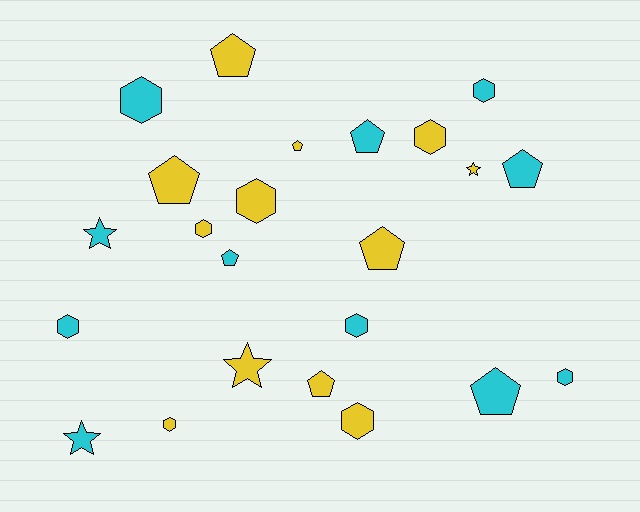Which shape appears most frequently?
Hexagon, with 10 objects.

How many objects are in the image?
There are 23 objects.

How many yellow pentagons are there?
There are 5 yellow pentagons.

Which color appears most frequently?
Yellow, with 12 objects.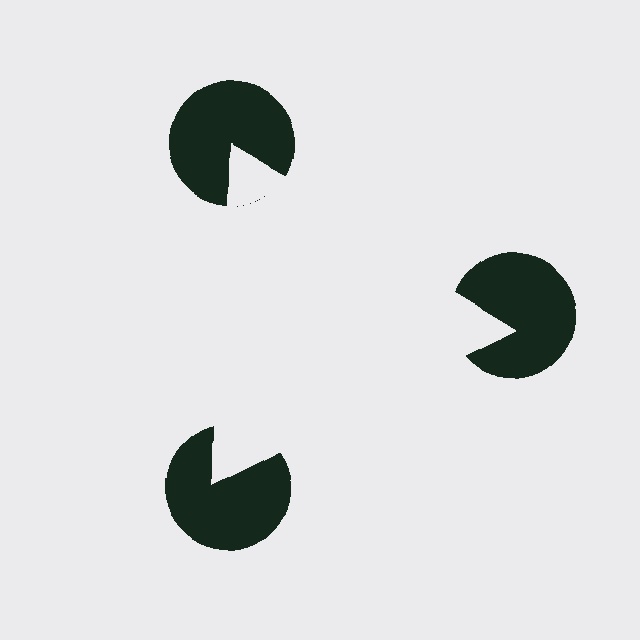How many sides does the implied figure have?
3 sides.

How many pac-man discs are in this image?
There are 3 — one at each vertex of the illusory triangle.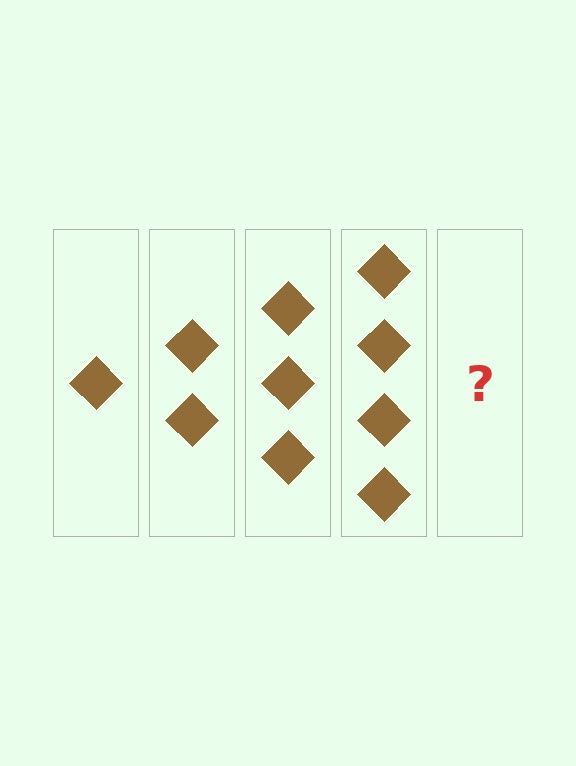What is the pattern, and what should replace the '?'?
The pattern is that each step adds one more diamond. The '?' should be 5 diamonds.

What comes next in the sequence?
The next element should be 5 diamonds.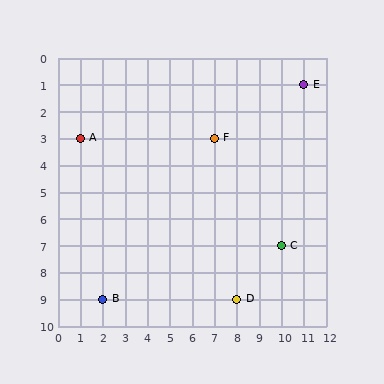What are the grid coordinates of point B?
Point B is at grid coordinates (2, 9).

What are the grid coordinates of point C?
Point C is at grid coordinates (10, 7).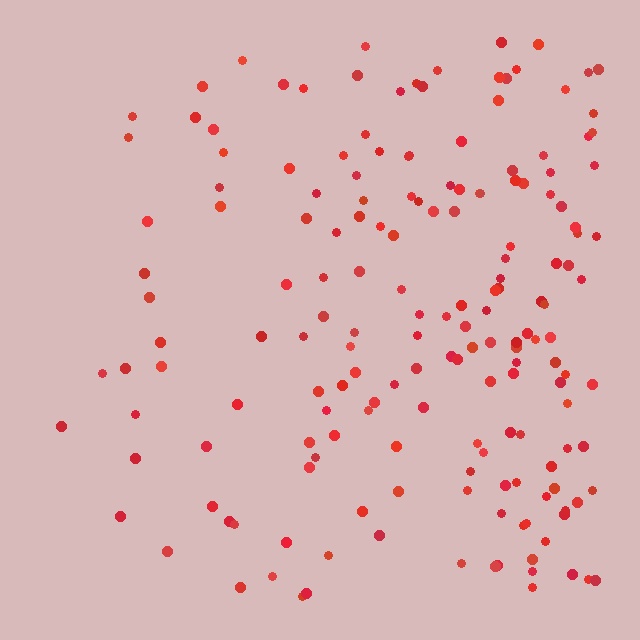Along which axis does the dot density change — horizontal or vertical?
Horizontal.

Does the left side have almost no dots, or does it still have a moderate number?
Still a moderate number, just noticeably fewer than the right.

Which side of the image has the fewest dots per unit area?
The left.